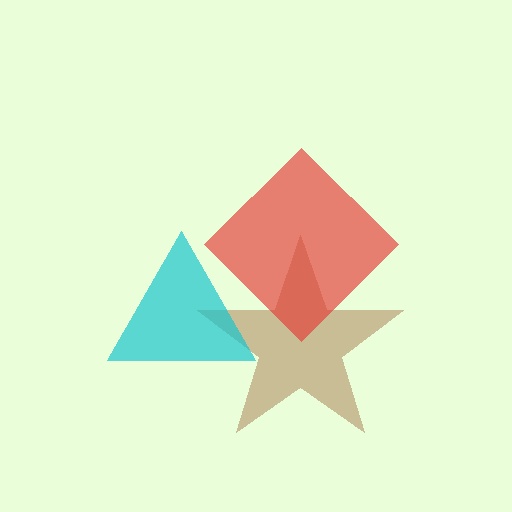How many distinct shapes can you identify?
There are 3 distinct shapes: a brown star, a cyan triangle, a red diamond.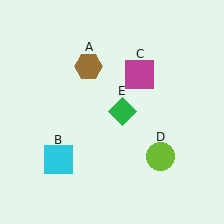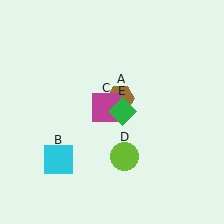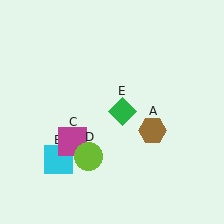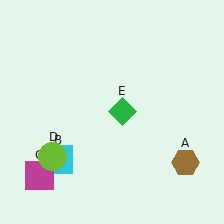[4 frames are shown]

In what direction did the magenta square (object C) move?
The magenta square (object C) moved down and to the left.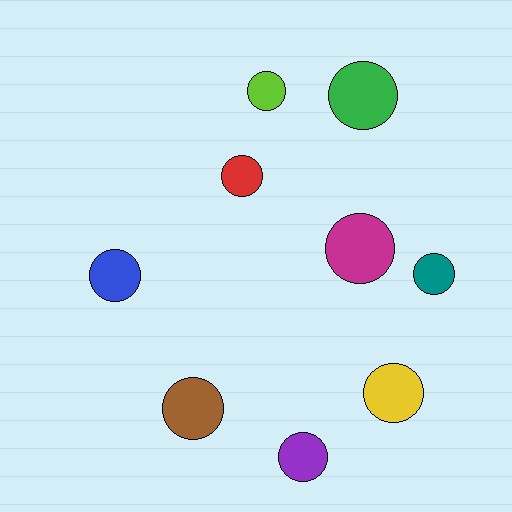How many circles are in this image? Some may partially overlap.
There are 9 circles.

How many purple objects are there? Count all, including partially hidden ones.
There is 1 purple object.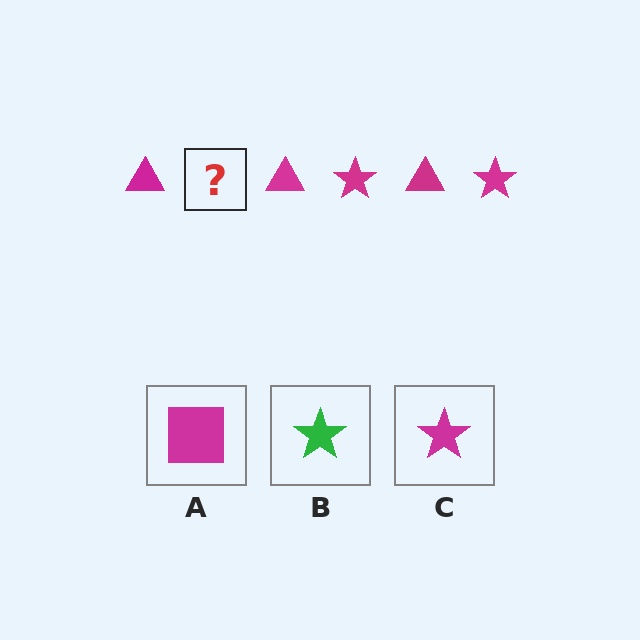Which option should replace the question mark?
Option C.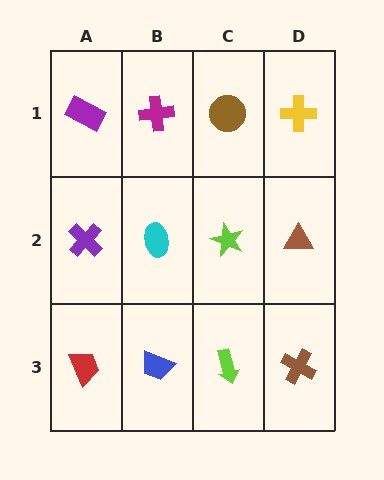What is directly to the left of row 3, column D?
A lime arrow.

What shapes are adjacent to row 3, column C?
A lime star (row 2, column C), a blue trapezoid (row 3, column B), a brown cross (row 3, column D).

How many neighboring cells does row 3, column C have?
3.